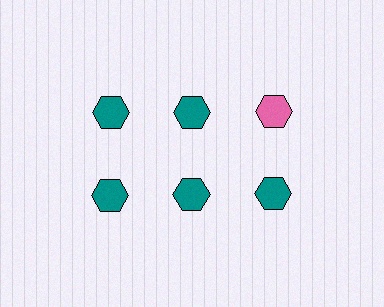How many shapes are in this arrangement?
There are 6 shapes arranged in a grid pattern.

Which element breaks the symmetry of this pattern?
The pink hexagon in the top row, center column breaks the symmetry. All other shapes are teal hexagons.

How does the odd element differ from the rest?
It has a different color: pink instead of teal.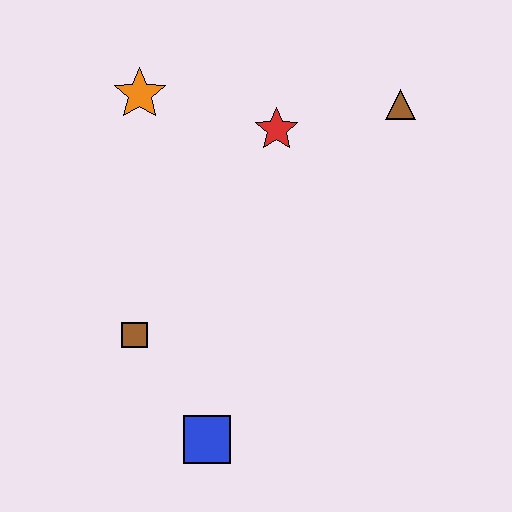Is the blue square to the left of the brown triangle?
Yes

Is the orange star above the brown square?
Yes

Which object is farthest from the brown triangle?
The blue square is farthest from the brown triangle.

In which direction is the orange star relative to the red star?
The orange star is to the left of the red star.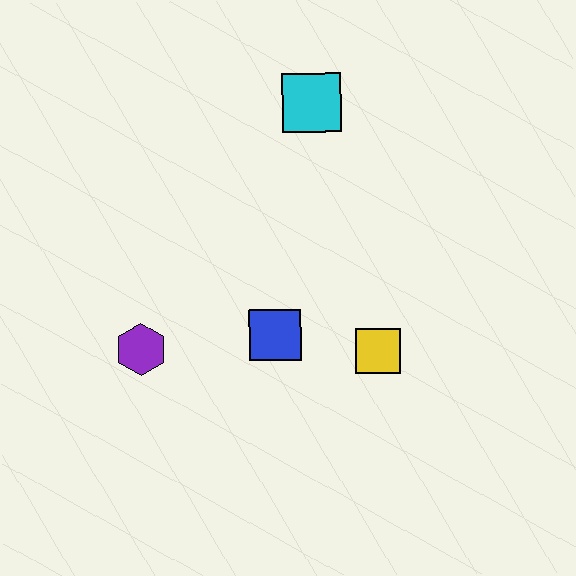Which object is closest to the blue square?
The yellow square is closest to the blue square.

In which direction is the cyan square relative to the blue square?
The cyan square is above the blue square.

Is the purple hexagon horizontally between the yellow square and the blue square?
No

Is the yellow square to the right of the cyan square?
Yes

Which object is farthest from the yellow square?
The cyan square is farthest from the yellow square.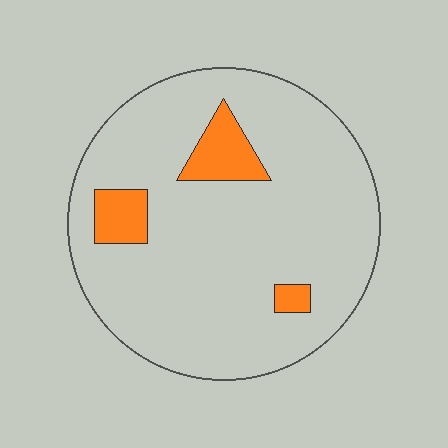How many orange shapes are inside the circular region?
3.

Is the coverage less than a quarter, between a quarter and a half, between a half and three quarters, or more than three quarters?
Less than a quarter.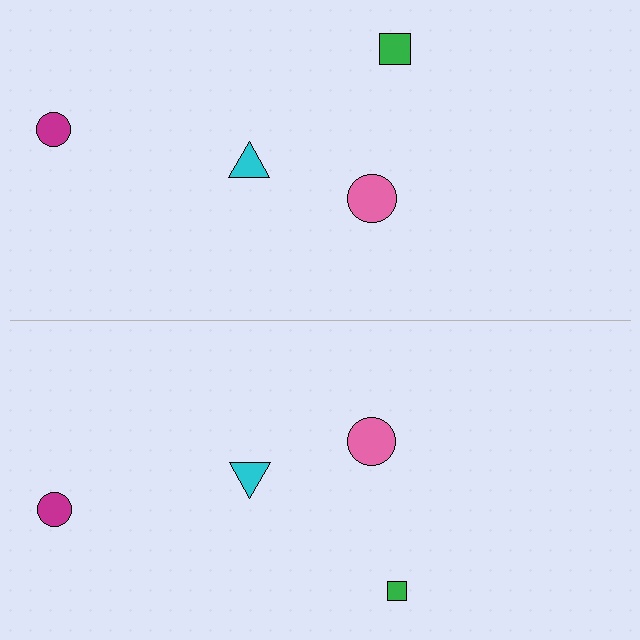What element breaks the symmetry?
The green square on the bottom side has a different size than its mirror counterpart.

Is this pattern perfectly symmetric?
No, the pattern is not perfectly symmetric. The green square on the bottom side has a different size than its mirror counterpart.